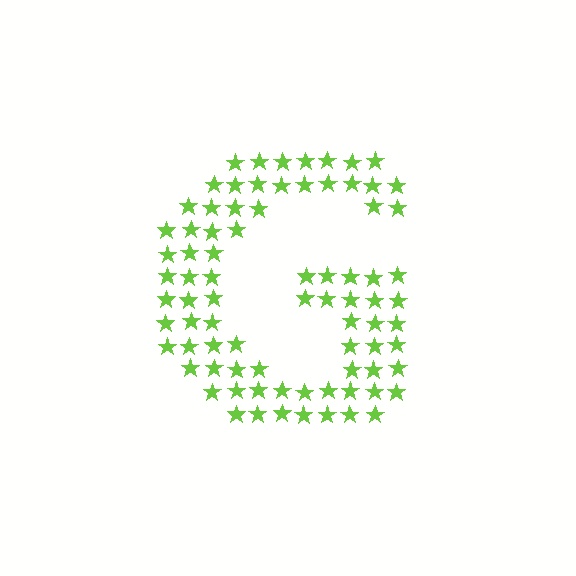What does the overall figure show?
The overall figure shows the letter G.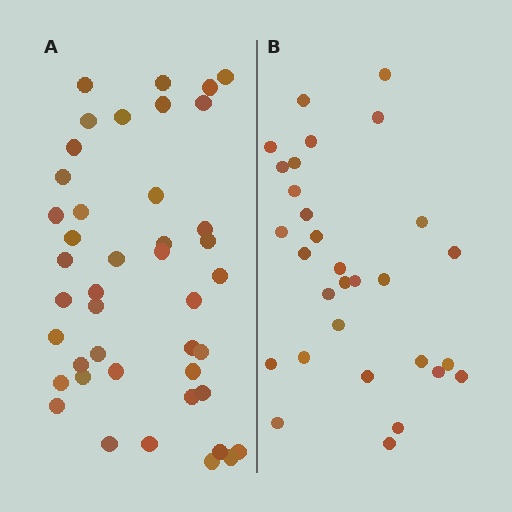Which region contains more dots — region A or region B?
Region A (the left region) has more dots.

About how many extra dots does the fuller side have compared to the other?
Region A has approximately 15 more dots than region B.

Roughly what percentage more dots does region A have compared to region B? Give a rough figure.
About 45% more.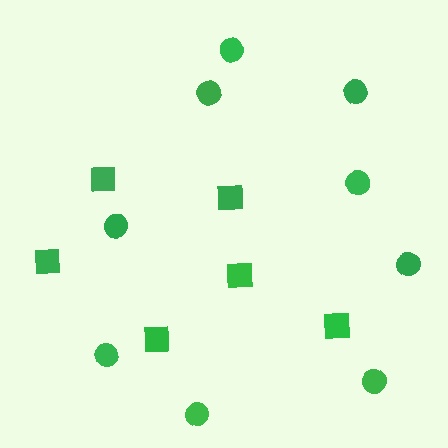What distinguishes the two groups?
There are 2 groups: one group of squares (6) and one group of circles (9).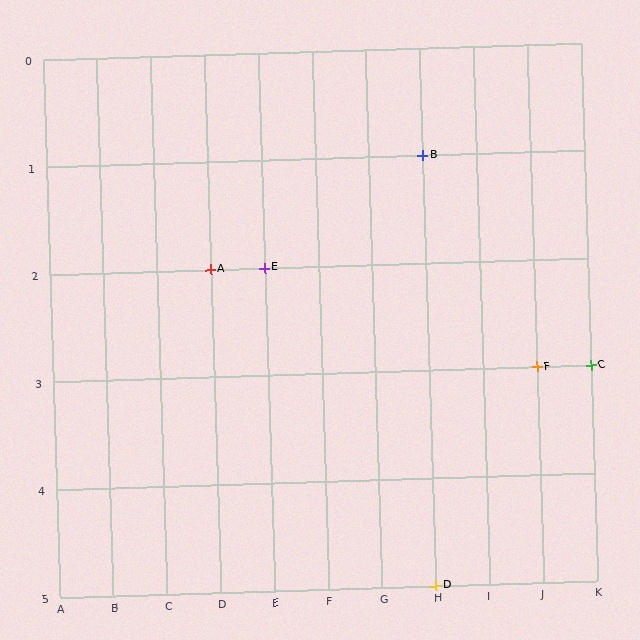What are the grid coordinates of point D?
Point D is at grid coordinates (H, 5).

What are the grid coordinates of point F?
Point F is at grid coordinates (J, 3).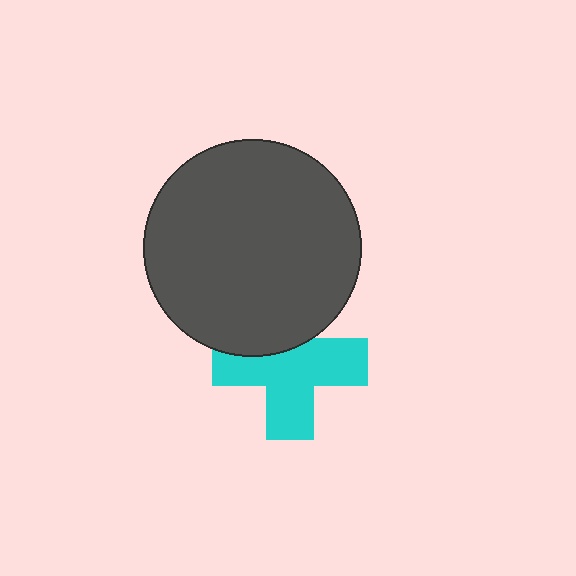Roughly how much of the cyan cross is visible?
Most of it is visible (roughly 67%).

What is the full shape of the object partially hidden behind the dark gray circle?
The partially hidden object is a cyan cross.